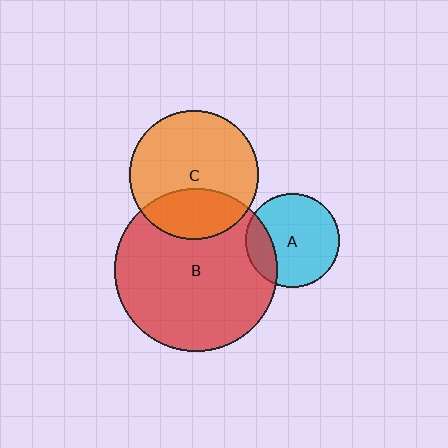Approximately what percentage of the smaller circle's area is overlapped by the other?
Approximately 30%.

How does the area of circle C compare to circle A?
Approximately 1.9 times.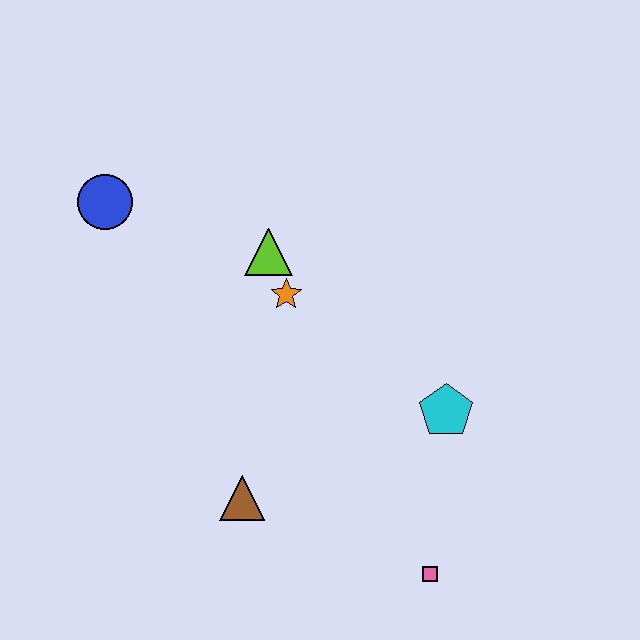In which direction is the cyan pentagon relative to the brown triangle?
The cyan pentagon is to the right of the brown triangle.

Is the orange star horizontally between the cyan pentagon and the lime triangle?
Yes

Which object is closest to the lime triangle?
The orange star is closest to the lime triangle.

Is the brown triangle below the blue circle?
Yes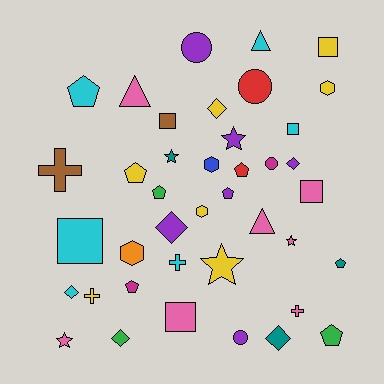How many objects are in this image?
There are 40 objects.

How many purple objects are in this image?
There are 6 purple objects.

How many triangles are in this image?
There are 3 triangles.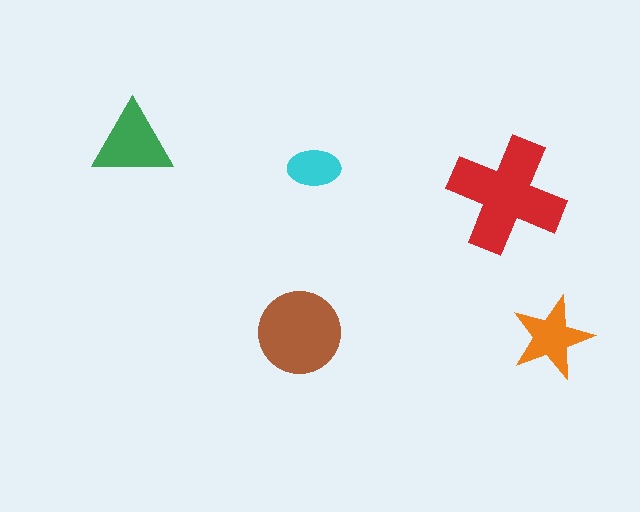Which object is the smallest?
The cyan ellipse.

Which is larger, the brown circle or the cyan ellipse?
The brown circle.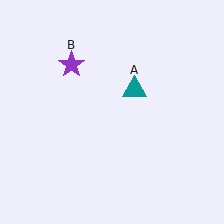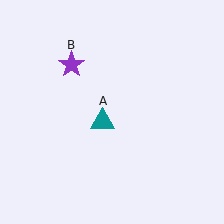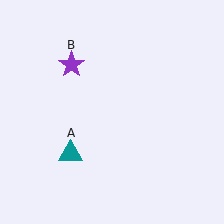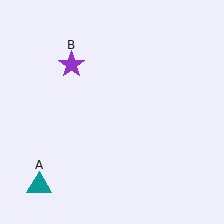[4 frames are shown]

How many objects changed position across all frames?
1 object changed position: teal triangle (object A).